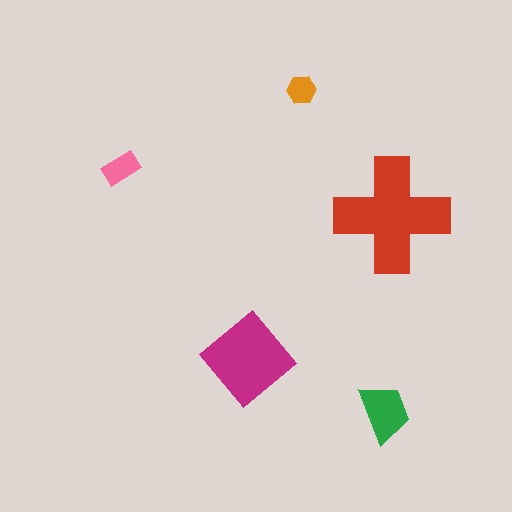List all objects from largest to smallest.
The red cross, the magenta diamond, the green trapezoid, the pink rectangle, the orange hexagon.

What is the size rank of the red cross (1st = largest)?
1st.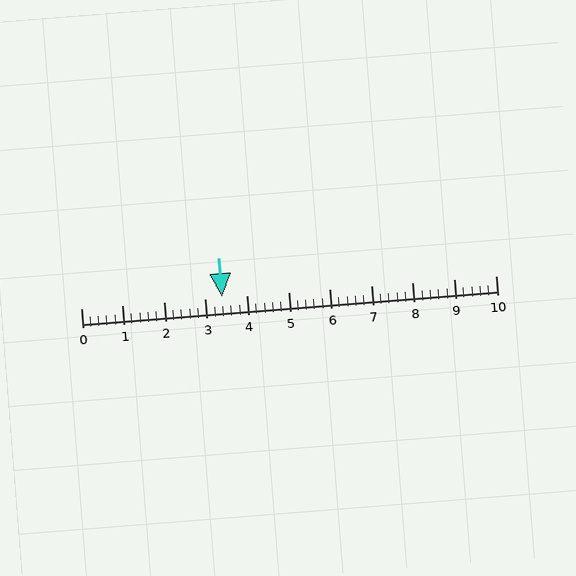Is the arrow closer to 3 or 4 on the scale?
The arrow is closer to 3.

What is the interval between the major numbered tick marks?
The major tick marks are spaced 1 units apart.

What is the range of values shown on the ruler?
The ruler shows values from 0 to 10.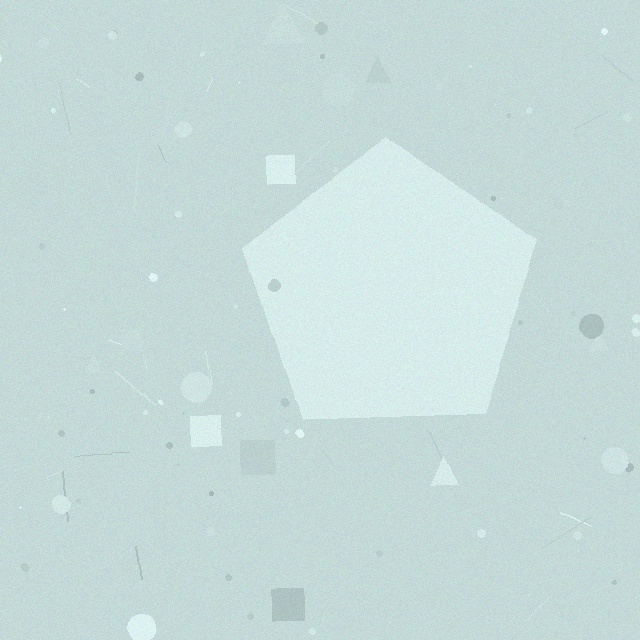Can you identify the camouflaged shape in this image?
The camouflaged shape is a pentagon.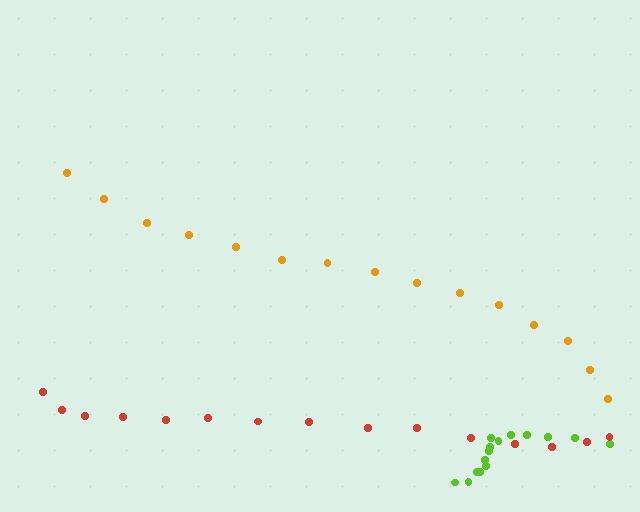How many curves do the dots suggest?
There are 3 distinct paths.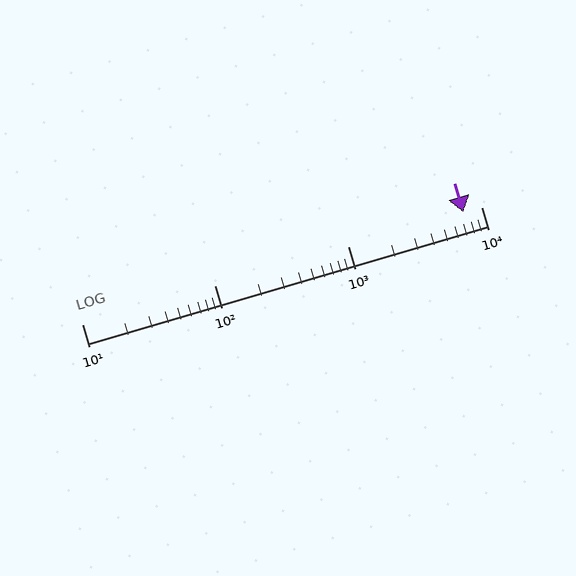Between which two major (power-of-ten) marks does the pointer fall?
The pointer is between 1000 and 10000.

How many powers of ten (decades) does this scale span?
The scale spans 3 decades, from 10 to 10000.